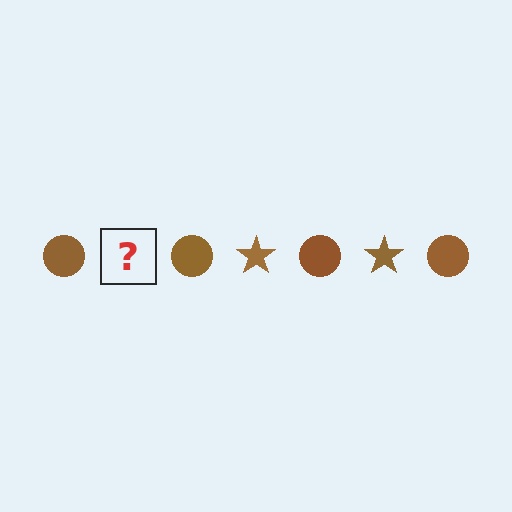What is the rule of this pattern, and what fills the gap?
The rule is that the pattern cycles through circle, star shapes in brown. The gap should be filled with a brown star.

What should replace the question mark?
The question mark should be replaced with a brown star.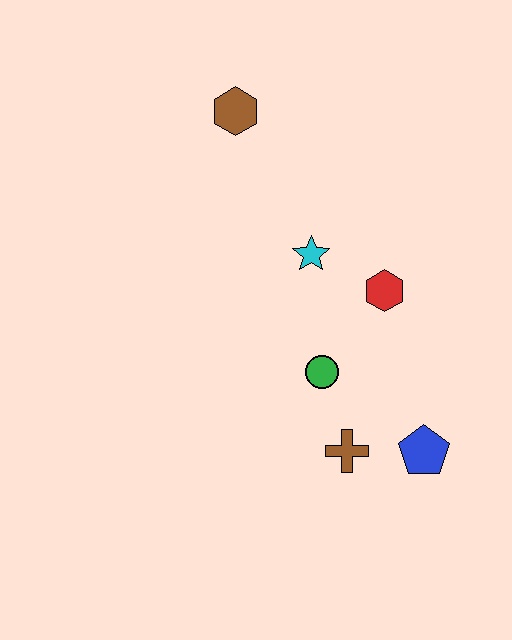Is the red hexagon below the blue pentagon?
No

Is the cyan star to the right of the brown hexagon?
Yes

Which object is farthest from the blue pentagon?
The brown hexagon is farthest from the blue pentagon.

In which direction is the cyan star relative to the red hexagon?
The cyan star is to the left of the red hexagon.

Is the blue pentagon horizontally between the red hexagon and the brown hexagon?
No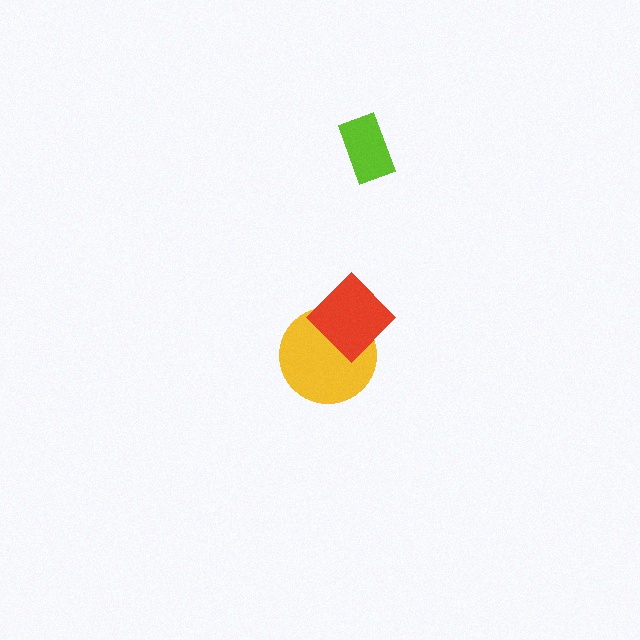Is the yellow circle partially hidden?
Yes, it is partially covered by another shape.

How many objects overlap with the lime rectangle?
0 objects overlap with the lime rectangle.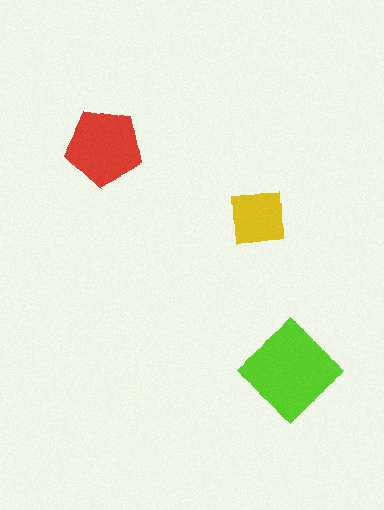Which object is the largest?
The lime diamond.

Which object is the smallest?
The yellow square.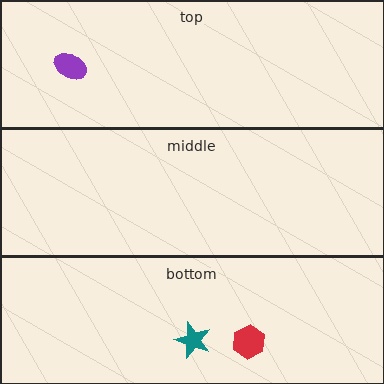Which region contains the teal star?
The bottom region.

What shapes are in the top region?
The purple ellipse.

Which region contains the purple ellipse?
The top region.